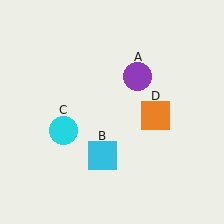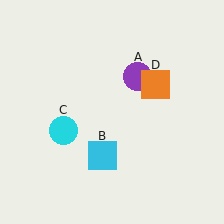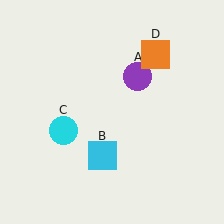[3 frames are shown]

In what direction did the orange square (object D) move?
The orange square (object D) moved up.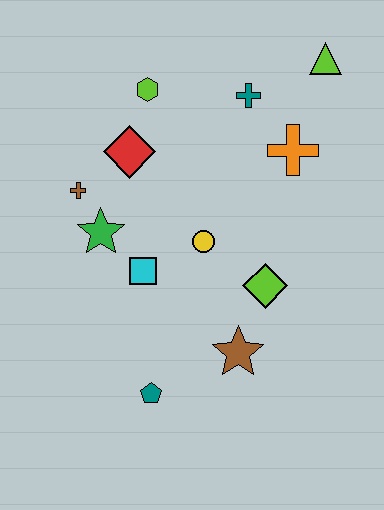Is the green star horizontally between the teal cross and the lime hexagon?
No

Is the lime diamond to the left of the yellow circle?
No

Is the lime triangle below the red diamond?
No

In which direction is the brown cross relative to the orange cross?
The brown cross is to the left of the orange cross.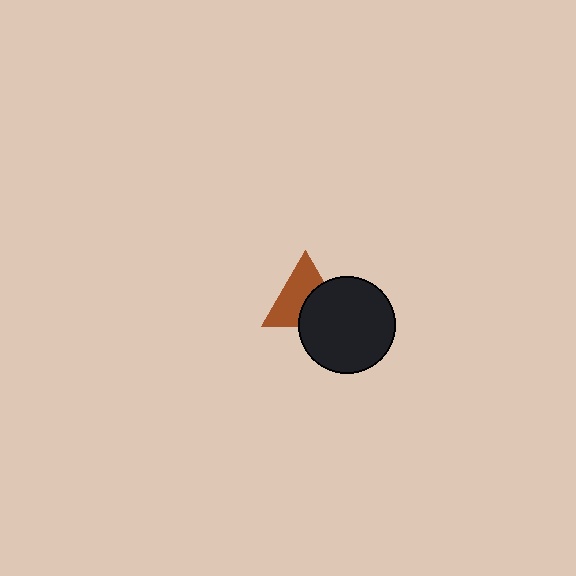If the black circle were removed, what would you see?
You would see the complete brown triangle.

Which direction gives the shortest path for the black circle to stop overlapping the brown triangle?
Moving toward the lower-right gives the shortest separation.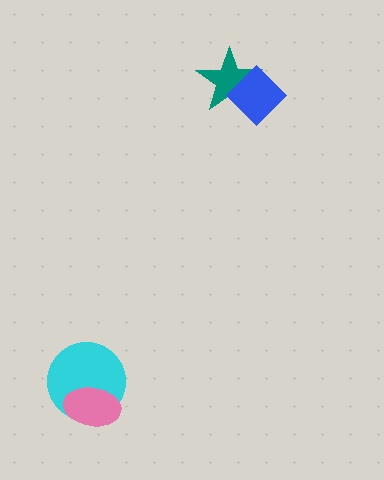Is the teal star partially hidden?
Yes, it is partially covered by another shape.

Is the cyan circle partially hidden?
Yes, it is partially covered by another shape.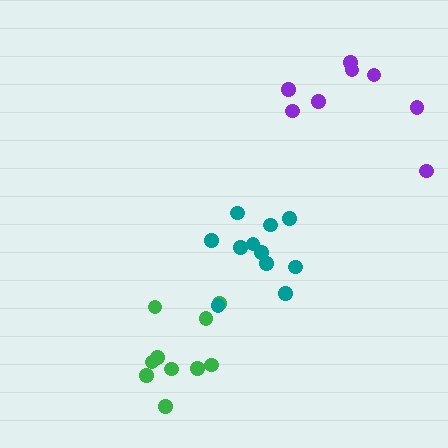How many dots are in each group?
Group 1: 8 dots, Group 2: 10 dots, Group 3: 11 dots (29 total).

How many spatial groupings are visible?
There are 3 spatial groupings.